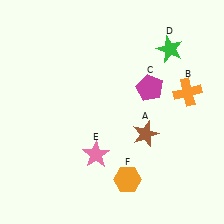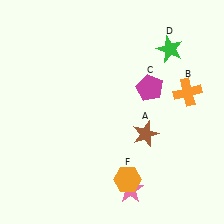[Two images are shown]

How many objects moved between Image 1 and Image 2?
1 object moved between the two images.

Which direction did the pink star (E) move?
The pink star (E) moved down.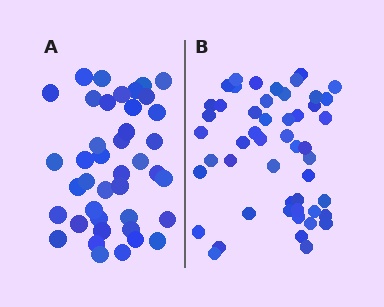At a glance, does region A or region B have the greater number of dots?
Region B (the right region) has more dots.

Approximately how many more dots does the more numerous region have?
Region B has roughly 8 or so more dots than region A.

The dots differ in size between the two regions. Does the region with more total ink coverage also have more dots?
No. Region A has more total ink coverage because its dots are larger, but region B actually contains more individual dots. Total area can be misleading — the number of items is what matters here.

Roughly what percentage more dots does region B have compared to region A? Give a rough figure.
About 20% more.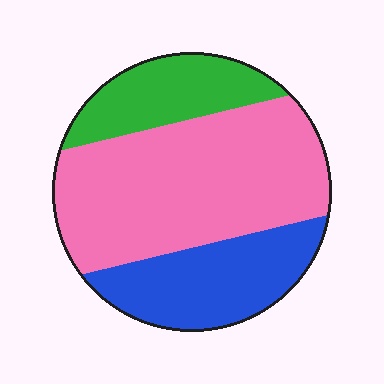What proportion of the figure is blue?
Blue takes up between a sixth and a third of the figure.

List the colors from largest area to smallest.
From largest to smallest: pink, blue, green.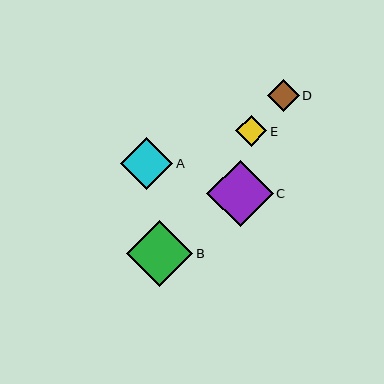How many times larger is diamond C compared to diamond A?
Diamond C is approximately 1.3 times the size of diamond A.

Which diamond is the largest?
Diamond B is the largest with a size of approximately 67 pixels.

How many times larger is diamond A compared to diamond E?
Diamond A is approximately 1.7 times the size of diamond E.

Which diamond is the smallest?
Diamond E is the smallest with a size of approximately 31 pixels.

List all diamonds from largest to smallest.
From largest to smallest: B, C, A, D, E.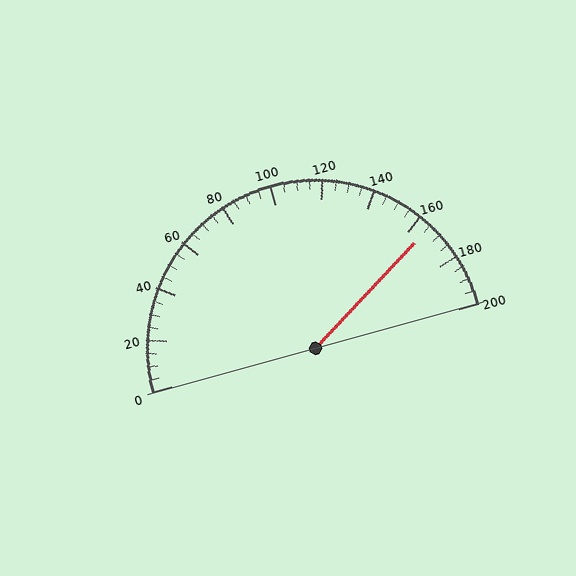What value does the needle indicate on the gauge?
The needle indicates approximately 165.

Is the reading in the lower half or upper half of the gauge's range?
The reading is in the upper half of the range (0 to 200).